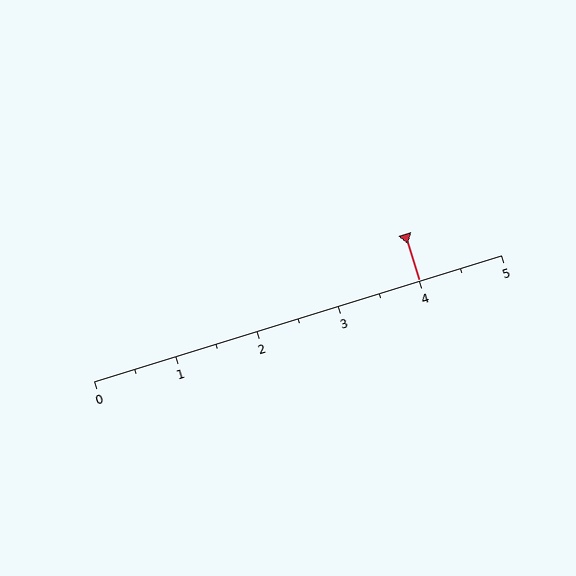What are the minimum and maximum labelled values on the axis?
The axis runs from 0 to 5.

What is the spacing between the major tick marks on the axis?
The major ticks are spaced 1 apart.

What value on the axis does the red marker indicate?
The marker indicates approximately 4.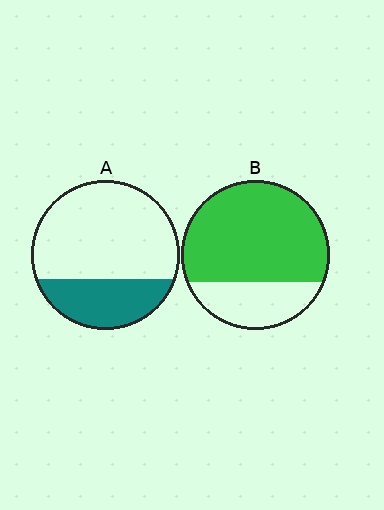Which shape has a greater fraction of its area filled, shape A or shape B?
Shape B.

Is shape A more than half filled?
No.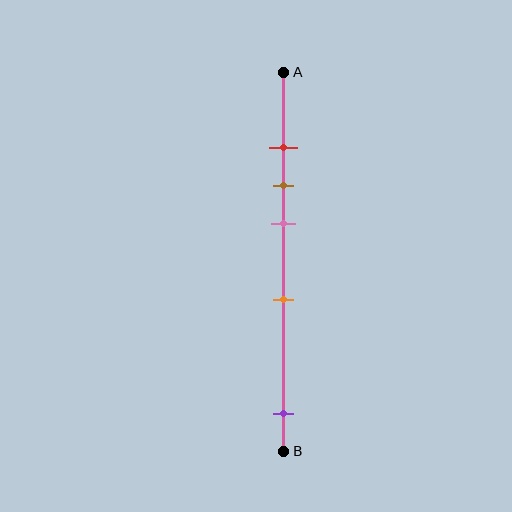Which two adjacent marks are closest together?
The red and brown marks are the closest adjacent pair.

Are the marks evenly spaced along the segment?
No, the marks are not evenly spaced.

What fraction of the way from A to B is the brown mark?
The brown mark is approximately 30% (0.3) of the way from A to B.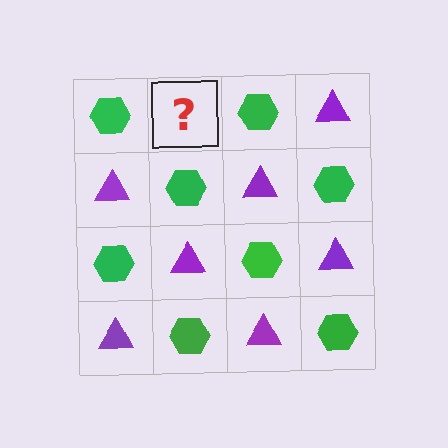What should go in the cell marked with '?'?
The missing cell should contain a purple triangle.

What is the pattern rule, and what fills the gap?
The rule is that it alternates green hexagon and purple triangle in a checkerboard pattern. The gap should be filled with a purple triangle.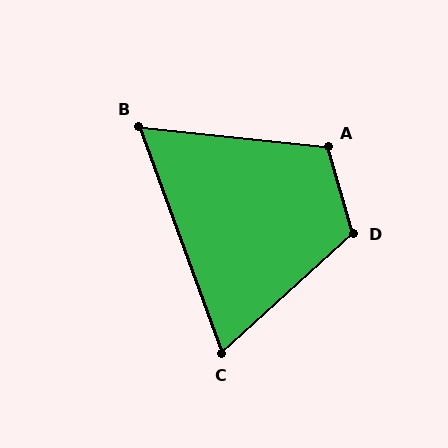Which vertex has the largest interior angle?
D, at approximately 116 degrees.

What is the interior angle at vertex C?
Approximately 68 degrees (acute).